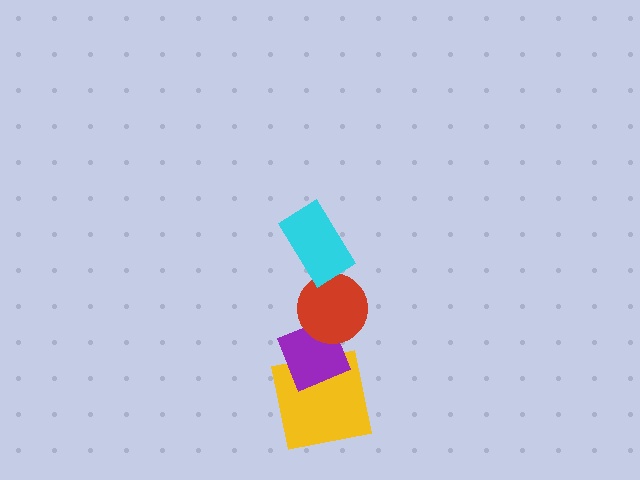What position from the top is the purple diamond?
The purple diamond is 3rd from the top.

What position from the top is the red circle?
The red circle is 2nd from the top.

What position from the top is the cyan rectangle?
The cyan rectangle is 1st from the top.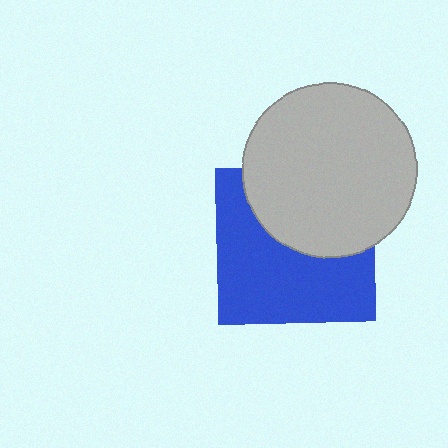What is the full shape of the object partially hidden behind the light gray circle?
The partially hidden object is a blue square.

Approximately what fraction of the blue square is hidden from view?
Roughly 42% of the blue square is hidden behind the light gray circle.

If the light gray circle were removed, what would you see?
You would see the complete blue square.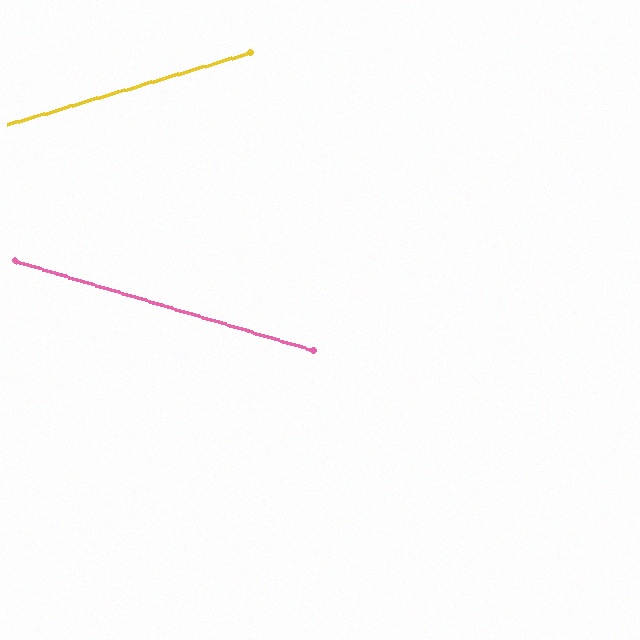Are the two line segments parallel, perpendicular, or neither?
Neither parallel nor perpendicular — they differ by about 33°.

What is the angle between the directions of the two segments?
Approximately 33 degrees.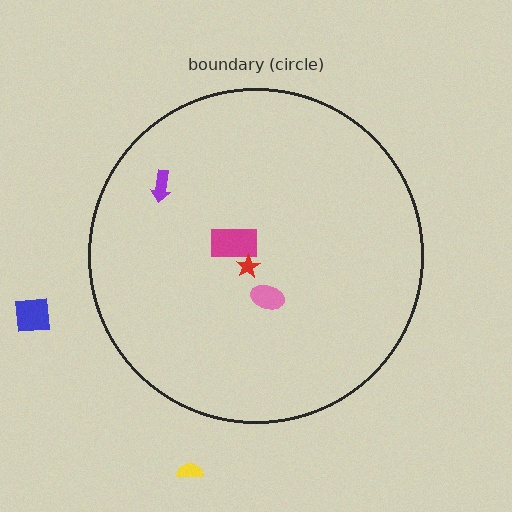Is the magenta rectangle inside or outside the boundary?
Inside.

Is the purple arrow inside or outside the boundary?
Inside.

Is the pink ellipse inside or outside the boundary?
Inside.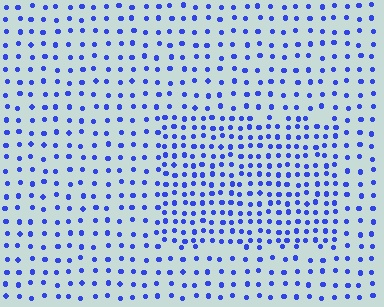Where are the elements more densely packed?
The elements are more densely packed inside the rectangle boundary.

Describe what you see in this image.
The image contains small blue elements arranged at two different densities. A rectangle-shaped region is visible where the elements are more densely packed than the surrounding area.